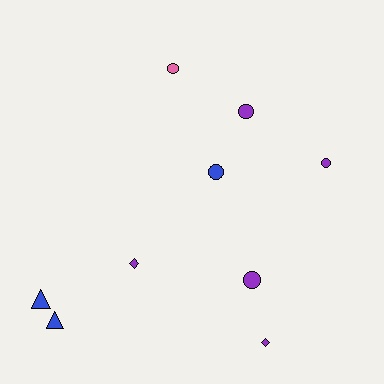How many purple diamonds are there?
There are 2 purple diamonds.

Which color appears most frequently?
Purple, with 5 objects.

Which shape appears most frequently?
Circle, with 5 objects.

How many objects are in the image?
There are 9 objects.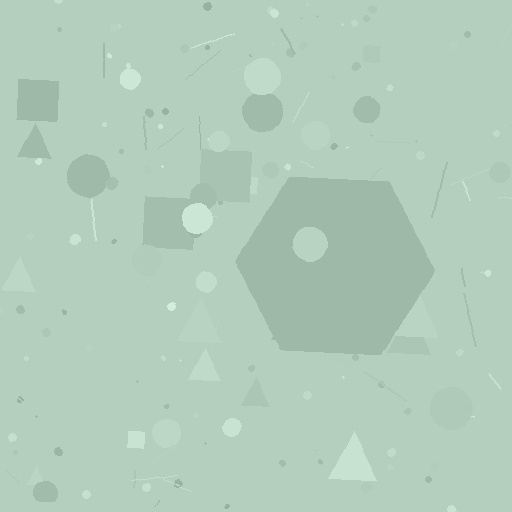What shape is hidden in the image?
A hexagon is hidden in the image.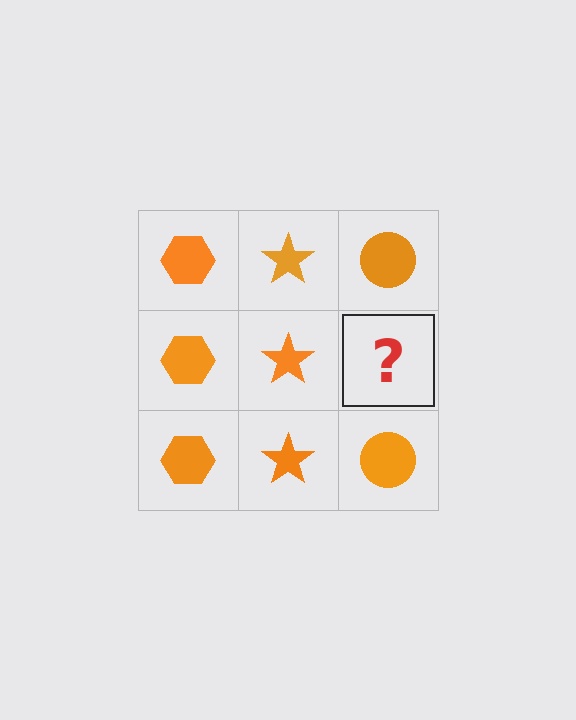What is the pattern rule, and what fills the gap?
The rule is that each column has a consistent shape. The gap should be filled with an orange circle.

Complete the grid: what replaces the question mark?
The question mark should be replaced with an orange circle.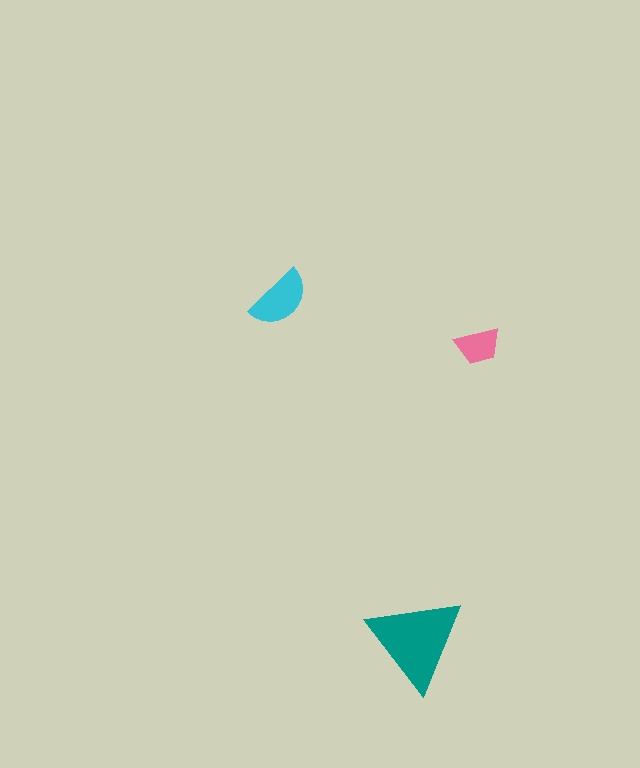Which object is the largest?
The teal triangle.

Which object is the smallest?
The pink trapezoid.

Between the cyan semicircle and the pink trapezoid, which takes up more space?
The cyan semicircle.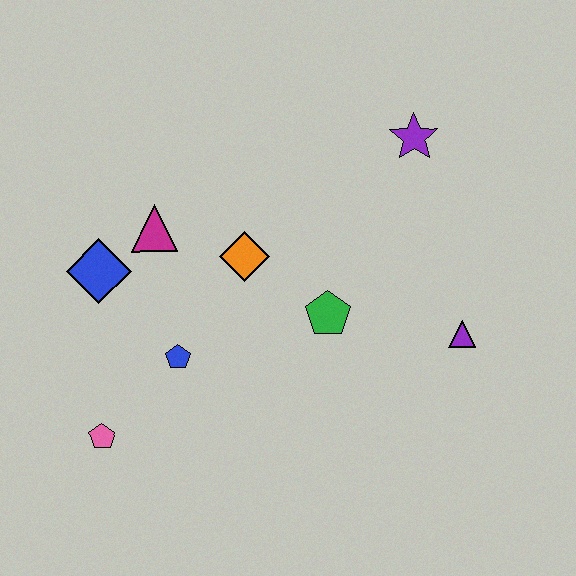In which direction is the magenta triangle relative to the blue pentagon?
The magenta triangle is above the blue pentagon.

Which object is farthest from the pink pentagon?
The purple star is farthest from the pink pentagon.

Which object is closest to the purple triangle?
The green pentagon is closest to the purple triangle.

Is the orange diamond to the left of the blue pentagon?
No